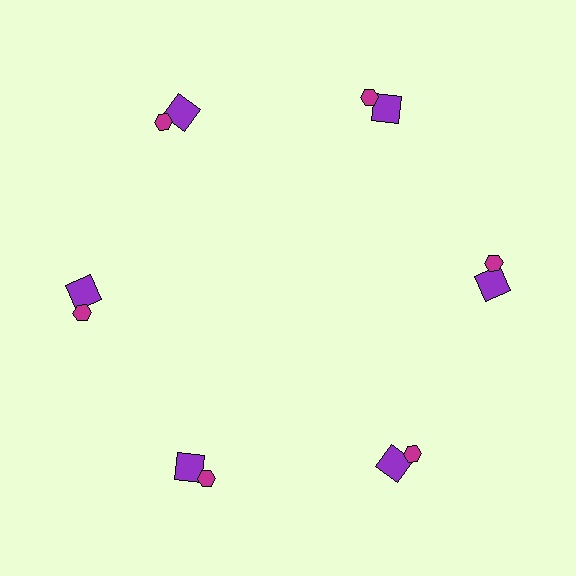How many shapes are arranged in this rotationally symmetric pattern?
There are 12 shapes, arranged in 6 groups of 2.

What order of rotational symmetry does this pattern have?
This pattern has 6-fold rotational symmetry.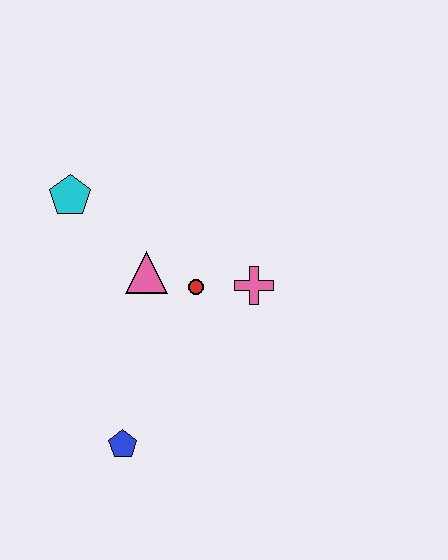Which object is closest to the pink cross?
The red circle is closest to the pink cross.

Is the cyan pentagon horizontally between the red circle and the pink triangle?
No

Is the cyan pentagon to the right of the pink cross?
No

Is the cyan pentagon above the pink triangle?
Yes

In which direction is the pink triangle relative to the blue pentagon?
The pink triangle is above the blue pentagon.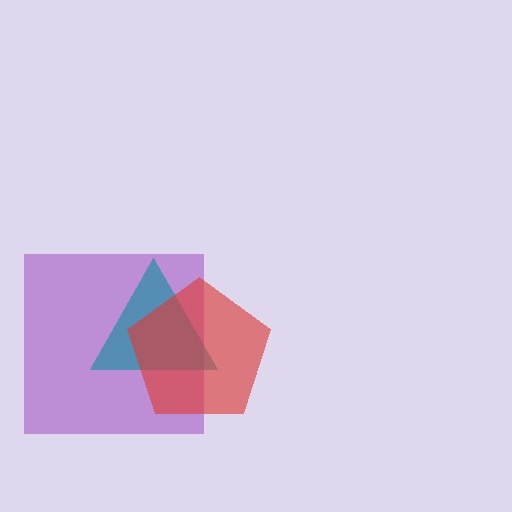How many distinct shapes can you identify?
There are 3 distinct shapes: a purple square, a teal triangle, a red pentagon.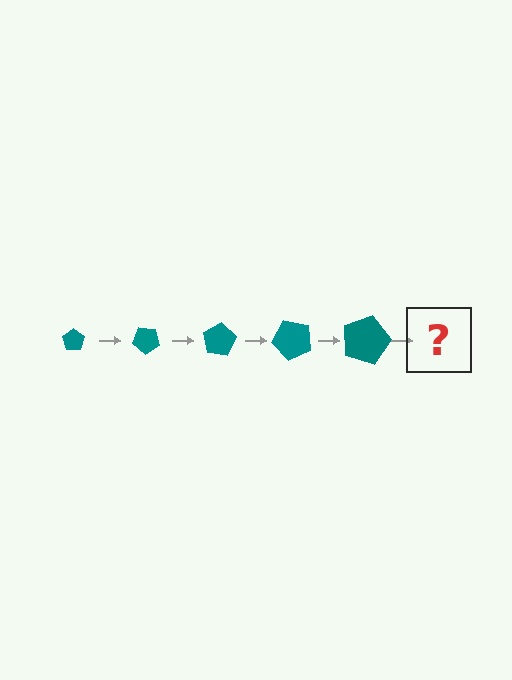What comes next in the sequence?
The next element should be a pentagon, larger than the previous one and rotated 200 degrees from the start.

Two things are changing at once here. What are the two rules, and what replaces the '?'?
The two rules are that the pentagon grows larger each step and it rotates 40 degrees each step. The '?' should be a pentagon, larger than the previous one and rotated 200 degrees from the start.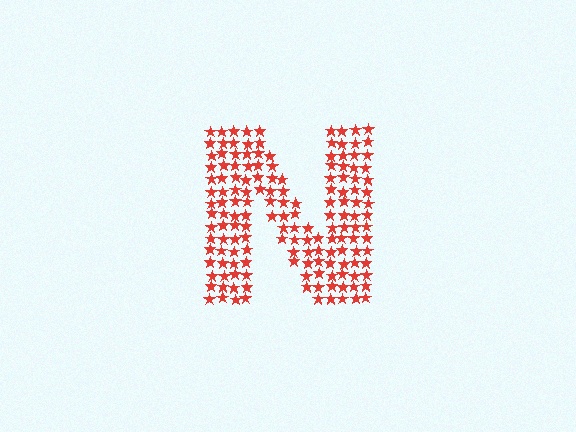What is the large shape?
The large shape is the letter N.